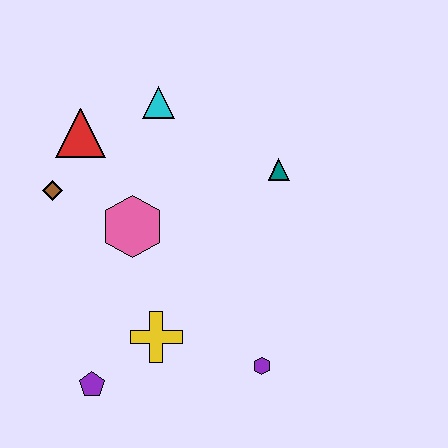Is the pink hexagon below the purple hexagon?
No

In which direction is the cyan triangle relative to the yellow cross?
The cyan triangle is above the yellow cross.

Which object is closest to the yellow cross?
The purple pentagon is closest to the yellow cross.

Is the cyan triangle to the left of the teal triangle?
Yes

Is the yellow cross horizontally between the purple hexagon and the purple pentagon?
Yes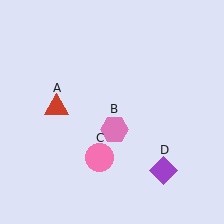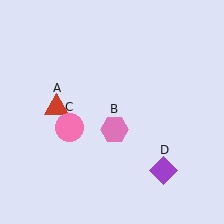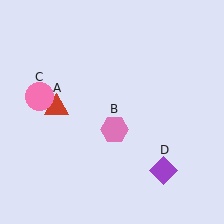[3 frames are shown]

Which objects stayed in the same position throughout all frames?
Red triangle (object A) and pink hexagon (object B) and purple diamond (object D) remained stationary.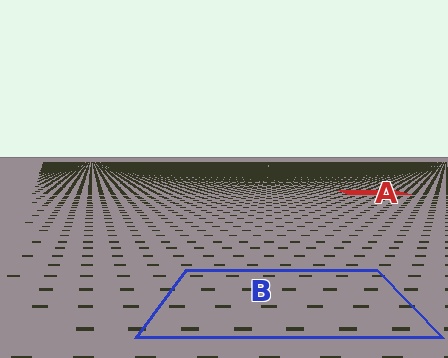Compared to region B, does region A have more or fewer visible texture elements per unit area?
Region A has more texture elements per unit area — they are packed more densely because it is farther away.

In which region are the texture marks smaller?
The texture marks are smaller in region A, because it is farther away.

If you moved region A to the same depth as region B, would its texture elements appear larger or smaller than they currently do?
They would appear larger. At a closer depth, the same texture elements are projected at a bigger on-screen size.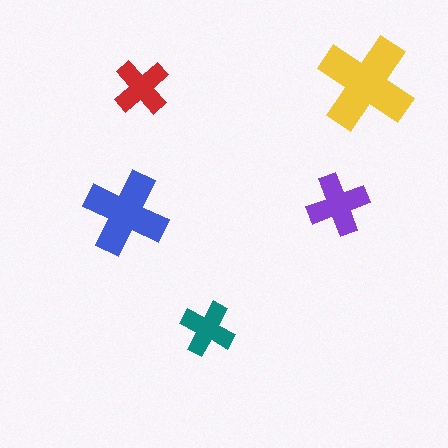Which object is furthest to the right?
The yellow cross is rightmost.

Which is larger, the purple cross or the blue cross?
The blue one.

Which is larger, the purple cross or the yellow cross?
The yellow one.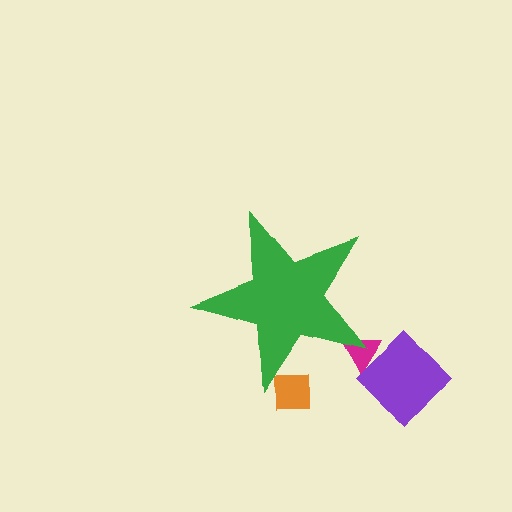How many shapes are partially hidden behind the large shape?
2 shapes are partially hidden.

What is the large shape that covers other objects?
A green star.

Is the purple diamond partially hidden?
No, the purple diamond is fully visible.